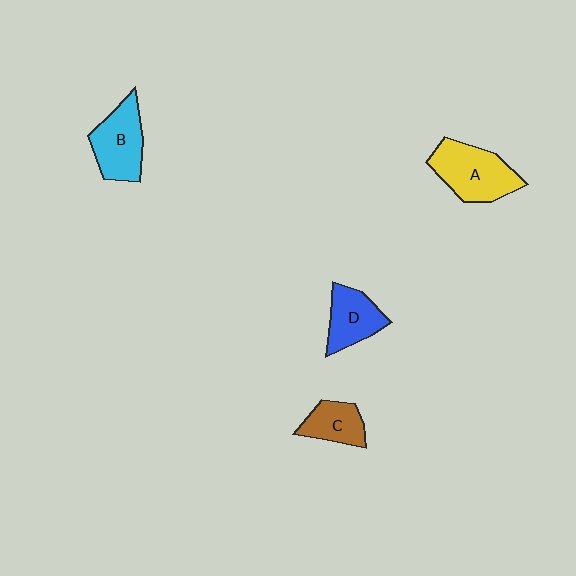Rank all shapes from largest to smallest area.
From largest to smallest: A (yellow), B (cyan), D (blue), C (brown).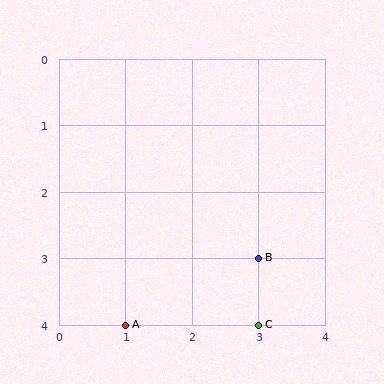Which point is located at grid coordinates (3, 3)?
Point B is at (3, 3).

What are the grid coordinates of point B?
Point B is at grid coordinates (3, 3).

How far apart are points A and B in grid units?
Points A and B are 2 columns and 1 row apart (about 2.2 grid units diagonally).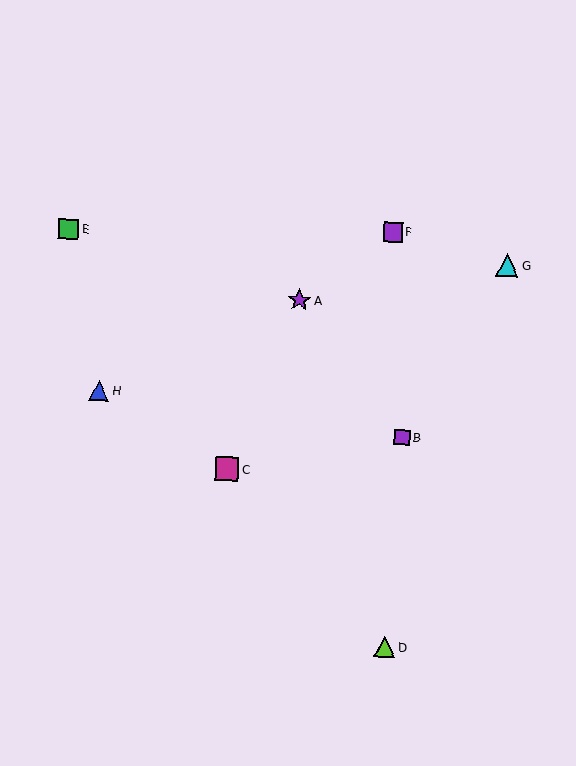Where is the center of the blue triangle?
The center of the blue triangle is at (99, 391).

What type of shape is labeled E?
Shape E is a green square.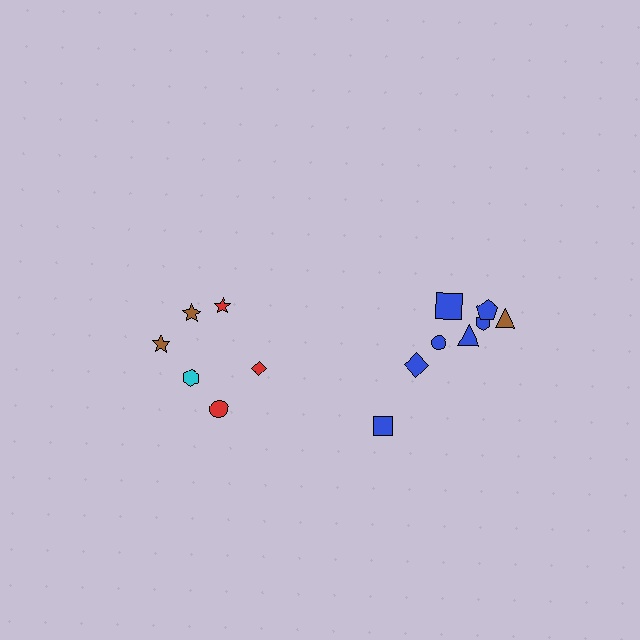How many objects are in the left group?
There are 6 objects.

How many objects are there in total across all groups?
There are 14 objects.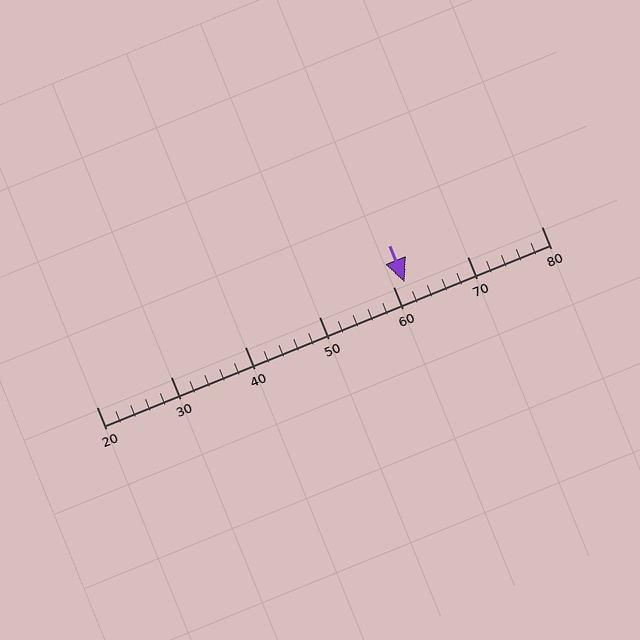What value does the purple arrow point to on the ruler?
The purple arrow points to approximately 62.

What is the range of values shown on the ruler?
The ruler shows values from 20 to 80.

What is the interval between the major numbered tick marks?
The major tick marks are spaced 10 units apart.